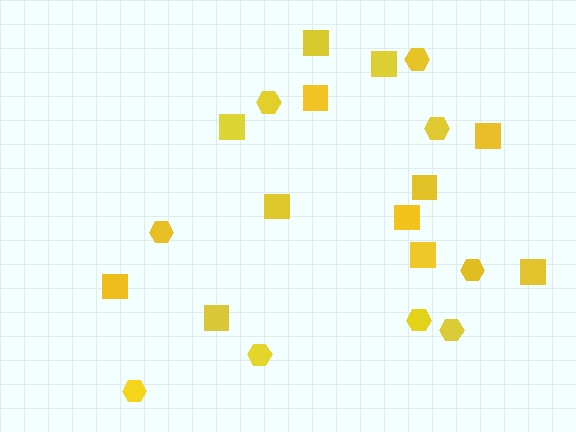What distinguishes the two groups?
There are 2 groups: one group of squares (12) and one group of hexagons (9).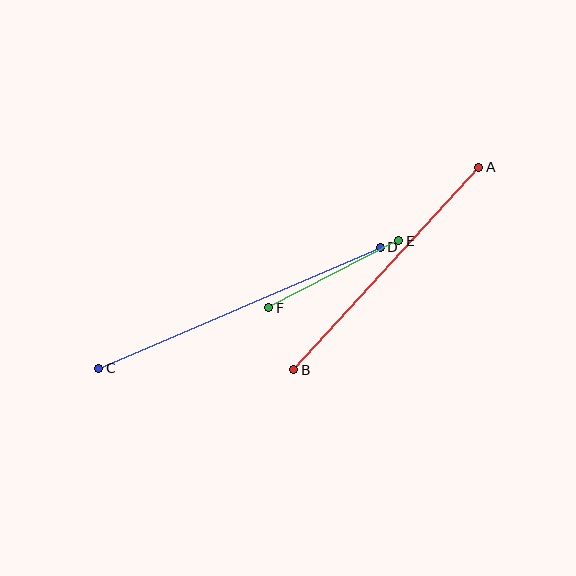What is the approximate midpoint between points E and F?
The midpoint is at approximately (334, 274) pixels.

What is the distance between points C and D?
The distance is approximately 306 pixels.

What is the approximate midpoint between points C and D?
The midpoint is at approximately (239, 308) pixels.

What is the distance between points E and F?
The distance is approximately 146 pixels.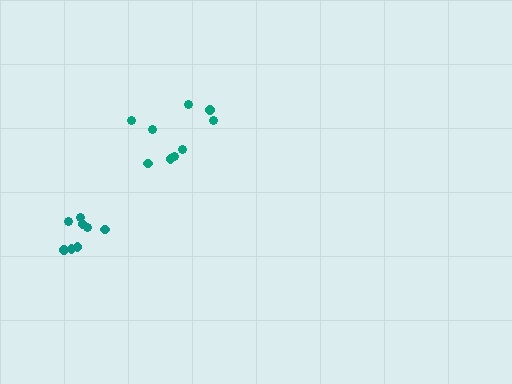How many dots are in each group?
Group 1: 9 dots, Group 2: 8 dots (17 total).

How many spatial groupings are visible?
There are 2 spatial groupings.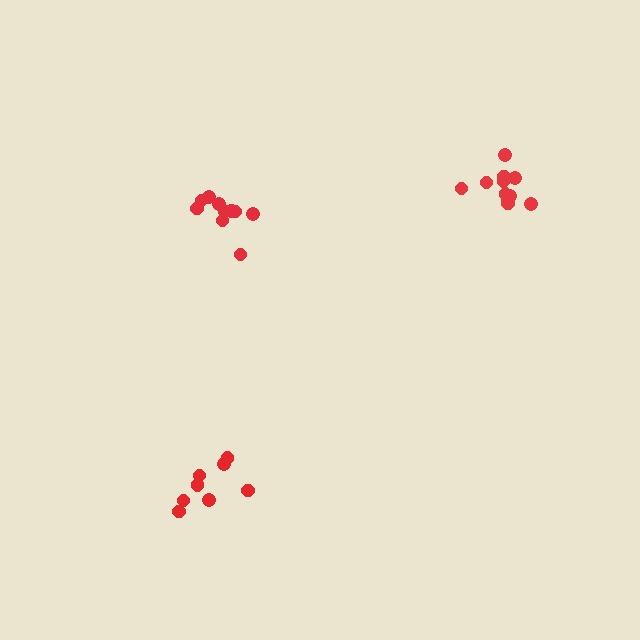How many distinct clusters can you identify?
There are 3 distinct clusters.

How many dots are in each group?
Group 1: 8 dots, Group 2: 11 dots, Group 3: 10 dots (29 total).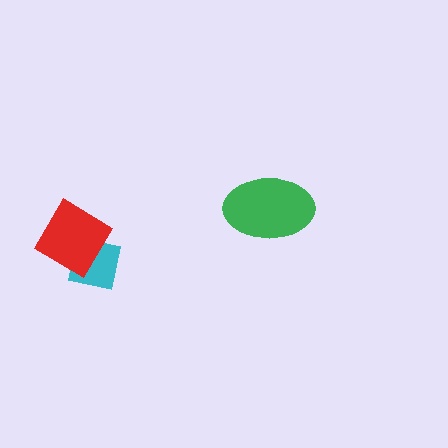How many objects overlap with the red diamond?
1 object overlaps with the red diamond.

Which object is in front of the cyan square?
The red diamond is in front of the cyan square.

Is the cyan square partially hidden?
Yes, it is partially covered by another shape.